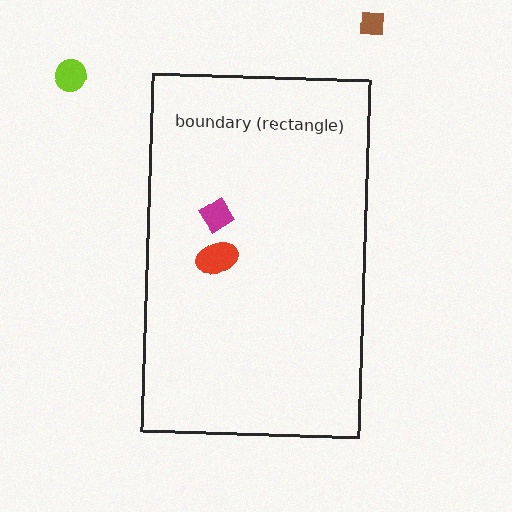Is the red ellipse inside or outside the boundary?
Inside.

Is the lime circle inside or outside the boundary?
Outside.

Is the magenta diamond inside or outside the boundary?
Inside.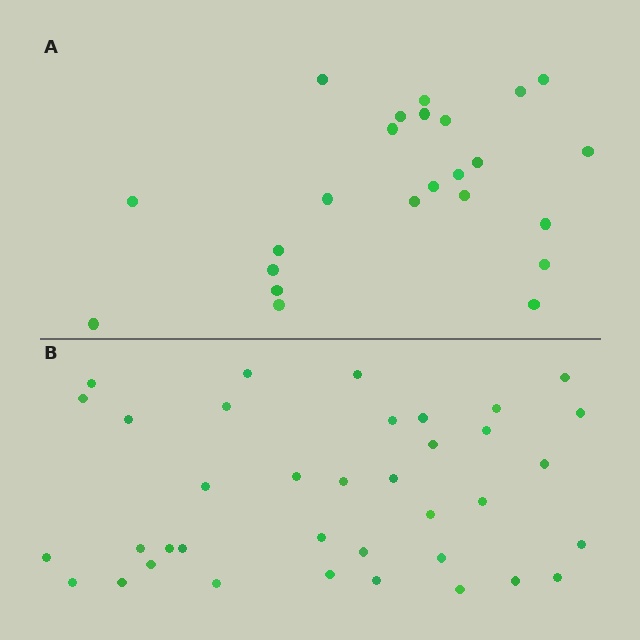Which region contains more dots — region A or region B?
Region B (the bottom region) has more dots.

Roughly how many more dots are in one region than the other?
Region B has approximately 15 more dots than region A.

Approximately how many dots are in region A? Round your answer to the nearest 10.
About 20 dots. (The exact count is 24, which rounds to 20.)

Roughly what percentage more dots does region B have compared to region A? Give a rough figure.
About 55% more.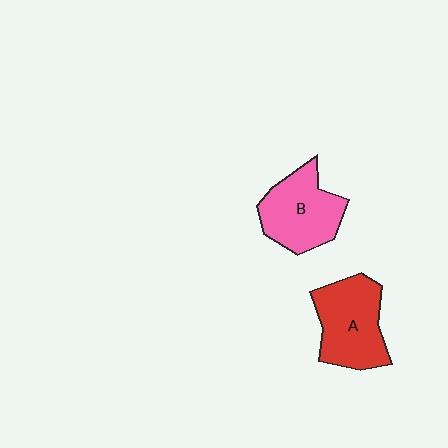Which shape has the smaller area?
Shape B (pink).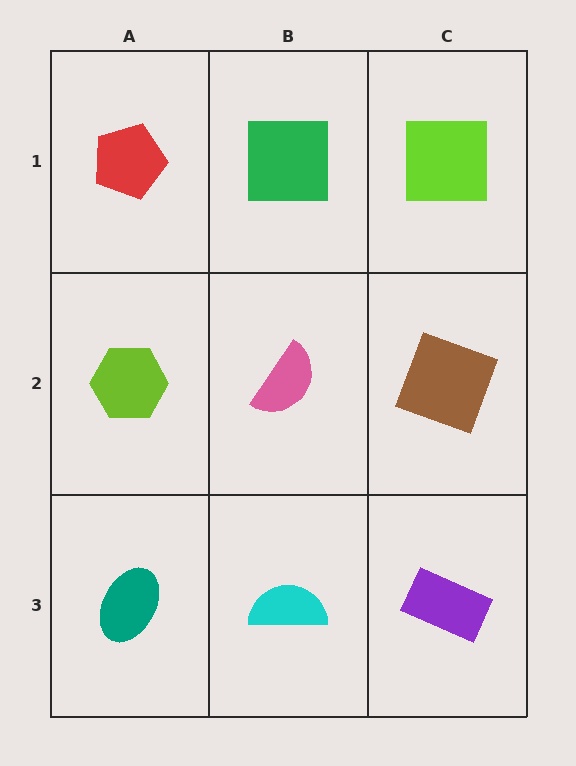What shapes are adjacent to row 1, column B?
A pink semicircle (row 2, column B), a red pentagon (row 1, column A), a lime square (row 1, column C).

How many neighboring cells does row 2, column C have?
3.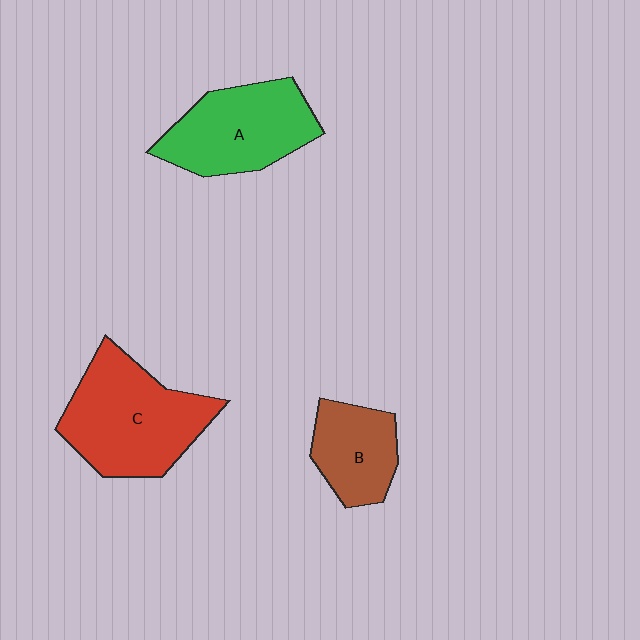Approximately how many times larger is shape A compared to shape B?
Approximately 1.5 times.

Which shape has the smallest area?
Shape B (brown).